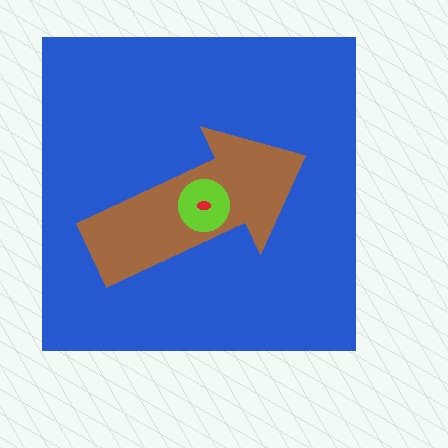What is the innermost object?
The red ellipse.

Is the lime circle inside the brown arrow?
Yes.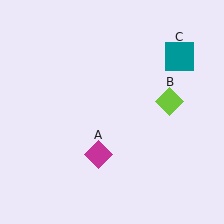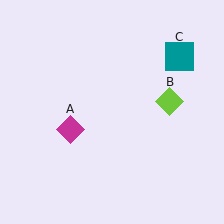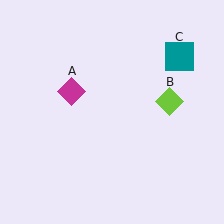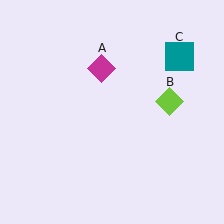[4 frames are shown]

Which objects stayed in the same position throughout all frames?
Lime diamond (object B) and teal square (object C) remained stationary.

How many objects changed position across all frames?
1 object changed position: magenta diamond (object A).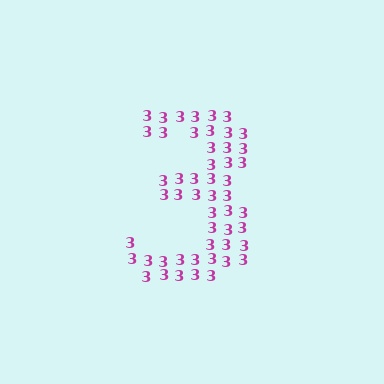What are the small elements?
The small elements are digit 3's.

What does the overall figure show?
The overall figure shows the digit 3.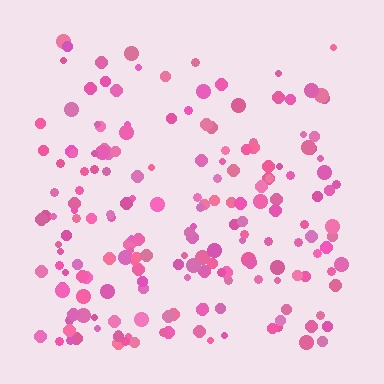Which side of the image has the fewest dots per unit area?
The top.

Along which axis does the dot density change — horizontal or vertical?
Vertical.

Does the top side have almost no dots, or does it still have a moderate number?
Still a moderate number, just noticeably fewer than the bottom.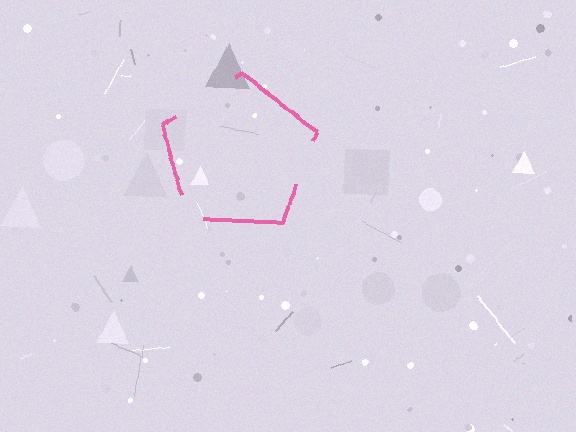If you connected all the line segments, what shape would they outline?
They would outline a pentagon.